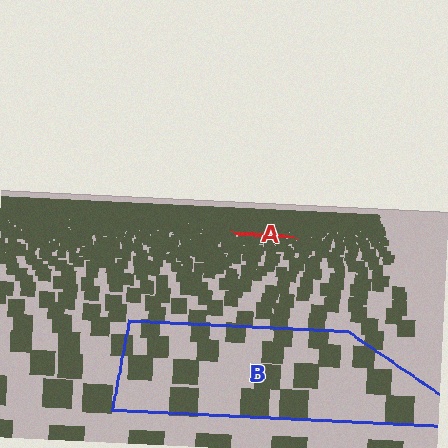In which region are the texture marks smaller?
The texture marks are smaller in region A, because it is farther away.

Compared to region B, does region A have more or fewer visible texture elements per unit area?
Region A has more texture elements per unit area — they are packed more densely because it is farther away.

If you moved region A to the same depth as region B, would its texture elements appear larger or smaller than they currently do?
They would appear larger. At a closer depth, the same texture elements are projected at a bigger on-screen size.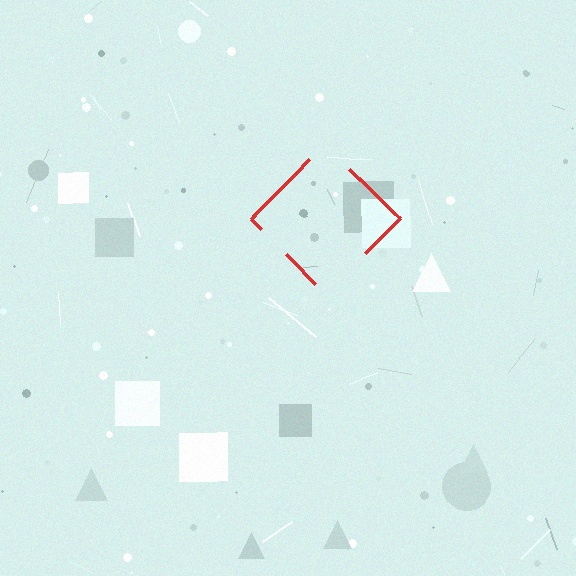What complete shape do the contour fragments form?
The contour fragments form a diamond.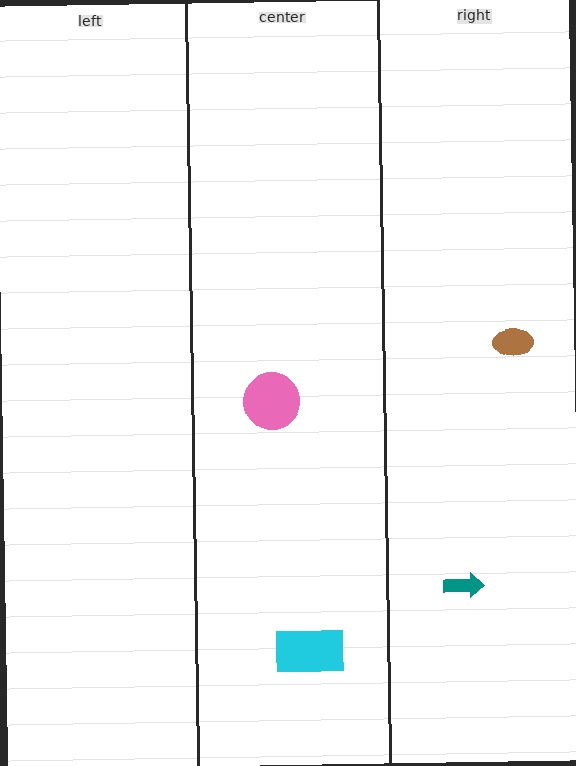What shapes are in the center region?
The pink circle, the cyan rectangle.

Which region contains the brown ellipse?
The right region.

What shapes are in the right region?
The teal arrow, the brown ellipse.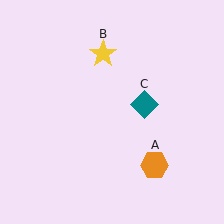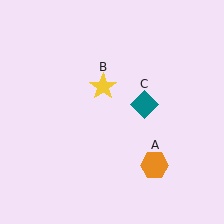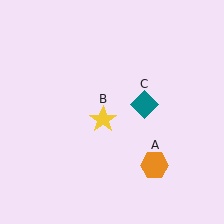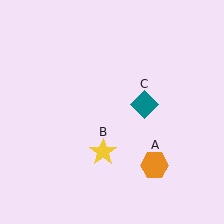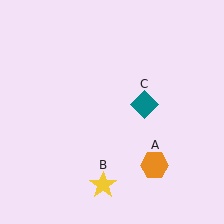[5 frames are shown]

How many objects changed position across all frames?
1 object changed position: yellow star (object B).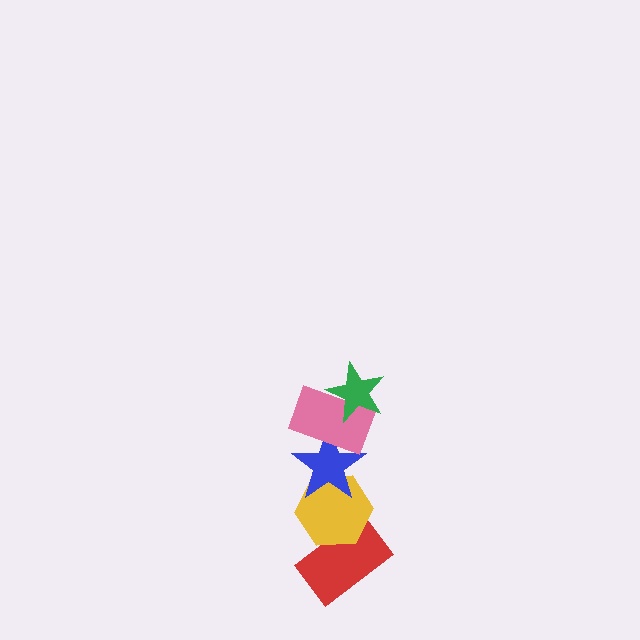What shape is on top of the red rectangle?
The yellow hexagon is on top of the red rectangle.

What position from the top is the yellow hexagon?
The yellow hexagon is 4th from the top.